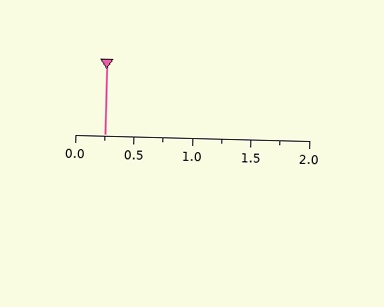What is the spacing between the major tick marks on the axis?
The major ticks are spaced 0.5 apart.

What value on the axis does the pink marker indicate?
The marker indicates approximately 0.25.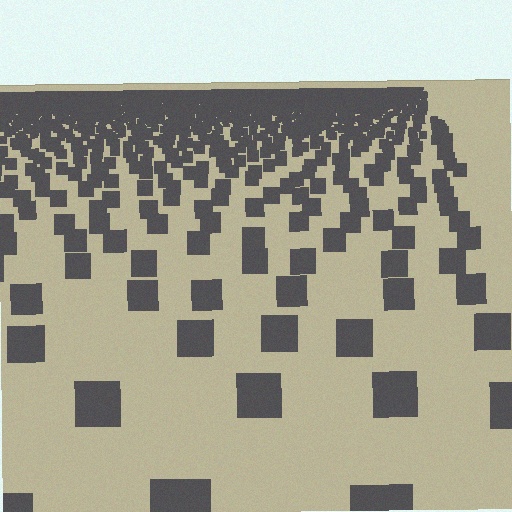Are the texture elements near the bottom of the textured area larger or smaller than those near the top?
Larger. Near the bottom, elements are closer to the viewer and appear at a bigger on-screen size.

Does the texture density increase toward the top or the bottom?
Density increases toward the top.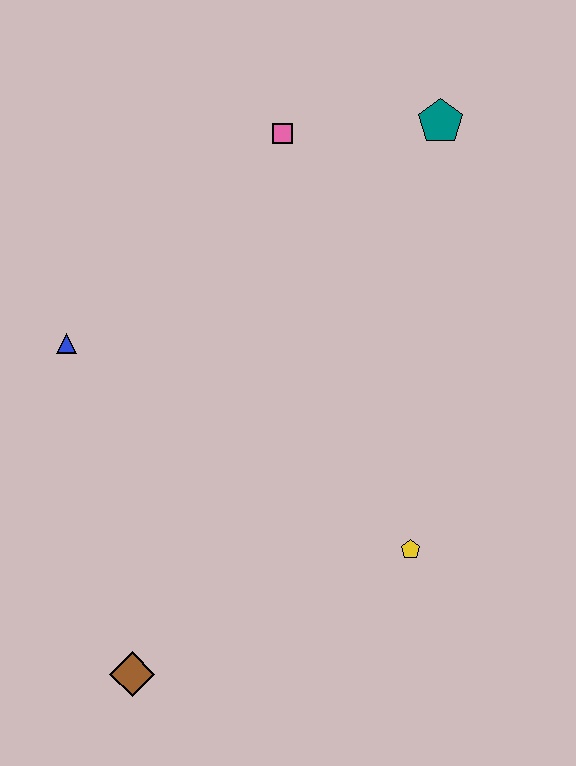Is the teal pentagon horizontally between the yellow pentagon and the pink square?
No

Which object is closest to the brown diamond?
The yellow pentagon is closest to the brown diamond.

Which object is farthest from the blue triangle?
The teal pentagon is farthest from the blue triangle.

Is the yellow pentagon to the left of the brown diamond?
No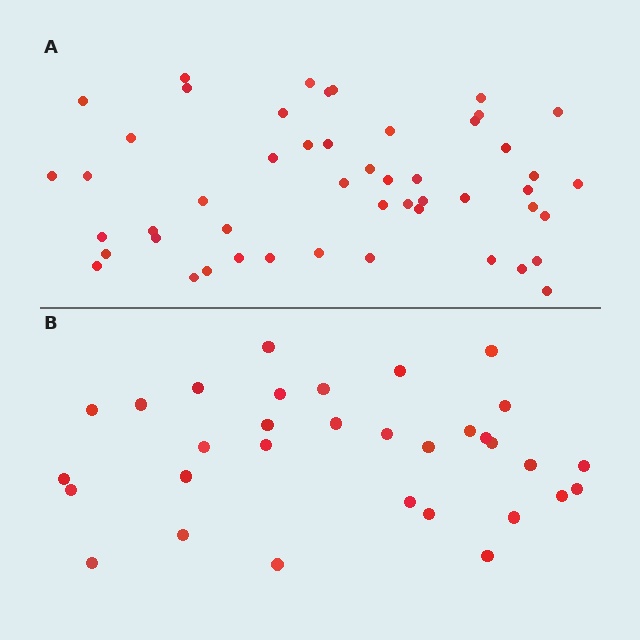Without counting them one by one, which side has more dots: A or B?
Region A (the top region) has more dots.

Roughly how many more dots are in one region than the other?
Region A has approximately 20 more dots than region B.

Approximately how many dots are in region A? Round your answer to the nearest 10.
About 50 dots.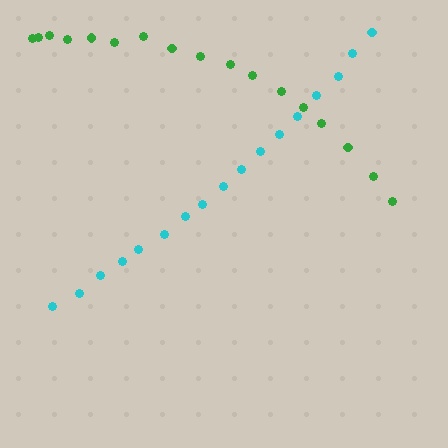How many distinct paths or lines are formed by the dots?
There are 2 distinct paths.